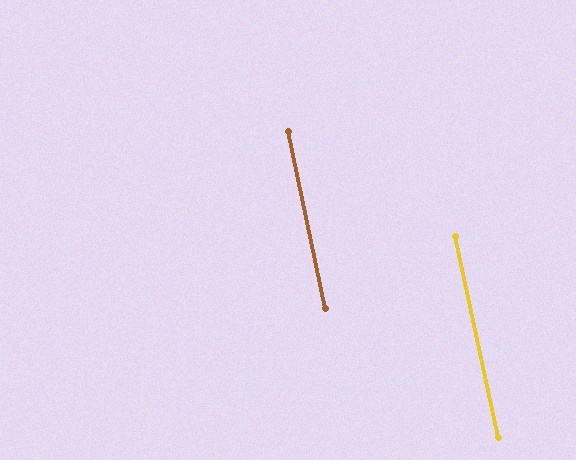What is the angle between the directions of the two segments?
Approximately 0 degrees.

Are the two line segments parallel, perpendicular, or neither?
Parallel — their directions differ by only 0.4°.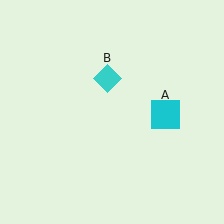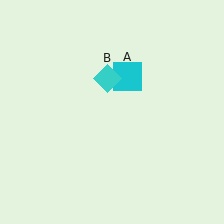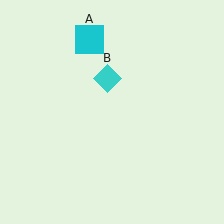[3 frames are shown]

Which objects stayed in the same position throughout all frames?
Cyan diamond (object B) remained stationary.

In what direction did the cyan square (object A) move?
The cyan square (object A) moved up and to the left.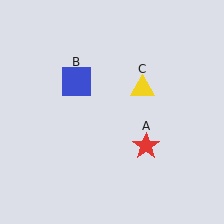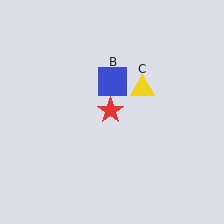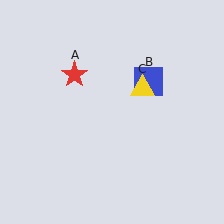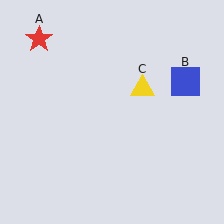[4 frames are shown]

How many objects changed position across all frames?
2 objects changed position: red star (object A), blue square (object B).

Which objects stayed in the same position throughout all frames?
Yellow triangle (object C) remained stationary.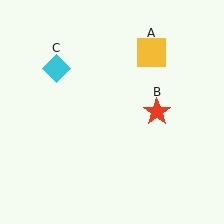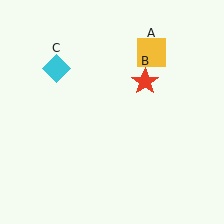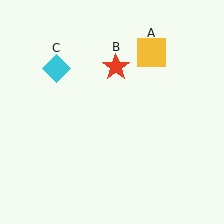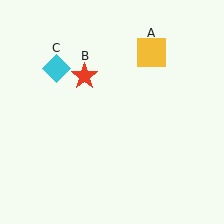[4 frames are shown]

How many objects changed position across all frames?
1 object changed position: red star (object B).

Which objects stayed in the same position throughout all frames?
Yellow square (object A) and cyan diamond (object C) remained stationary.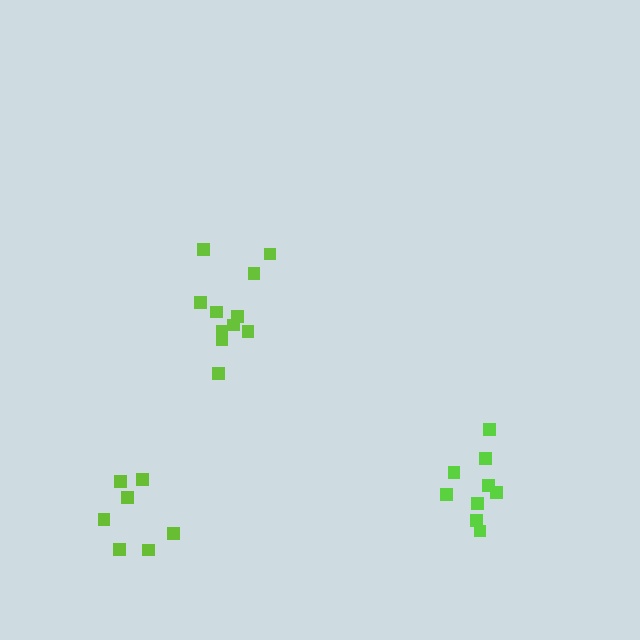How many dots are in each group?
Group 1: 11 dots, Group 2: 9 dots, Group 3: 7 dots (27 total).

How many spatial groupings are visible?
There are 3 spatial groupings.